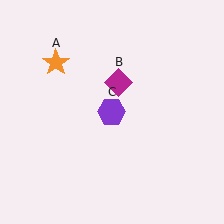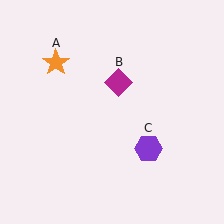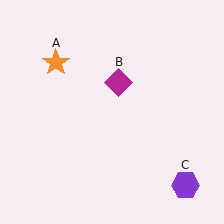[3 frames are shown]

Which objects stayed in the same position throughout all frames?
Orange star (object A) and magenta diamond (object B) remained stationary.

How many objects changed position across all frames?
1 object changed position: purple hexagon (object C).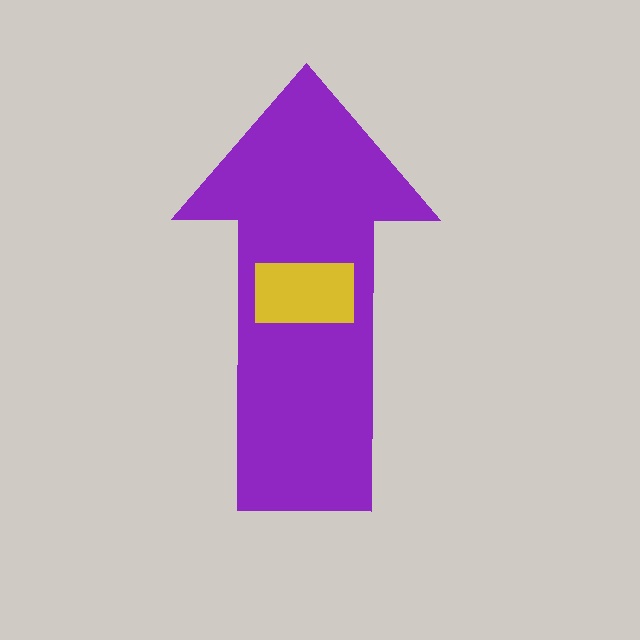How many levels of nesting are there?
2.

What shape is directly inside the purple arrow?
The yellow rectangle.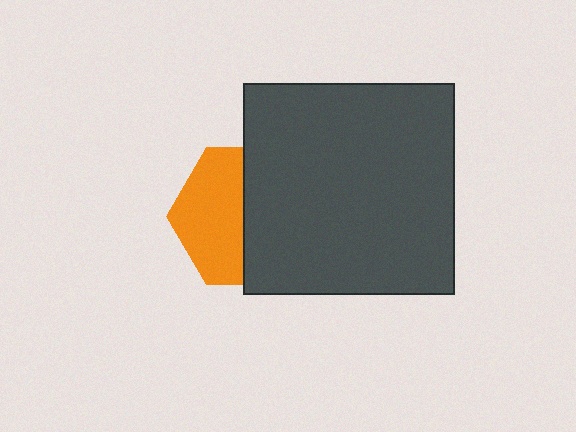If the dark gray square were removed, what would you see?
You would see the complete orange hexagon.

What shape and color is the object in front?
The object in front is a dark gray square.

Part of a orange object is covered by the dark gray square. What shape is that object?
It is a hexagon.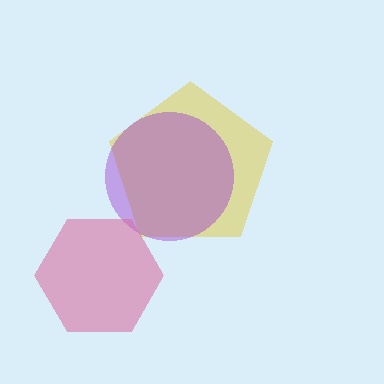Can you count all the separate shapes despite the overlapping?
Yes, there are 3 separate shapes.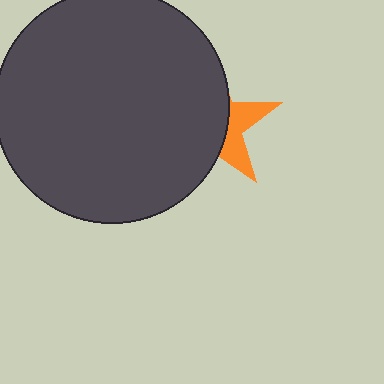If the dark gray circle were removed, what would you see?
You would see the complete orange star.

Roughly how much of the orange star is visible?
A small part of it is visible (roughly 33%).